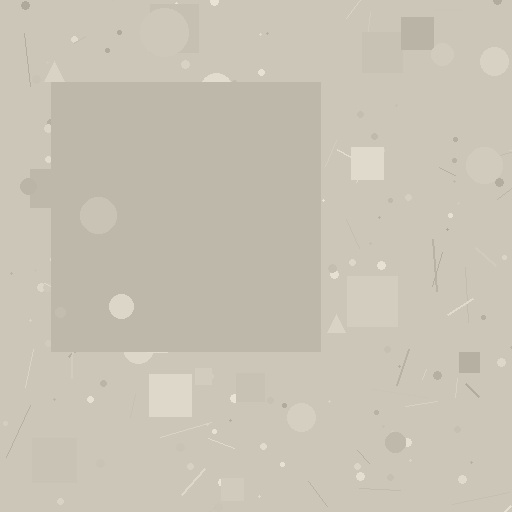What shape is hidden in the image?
A square is hidden in the image.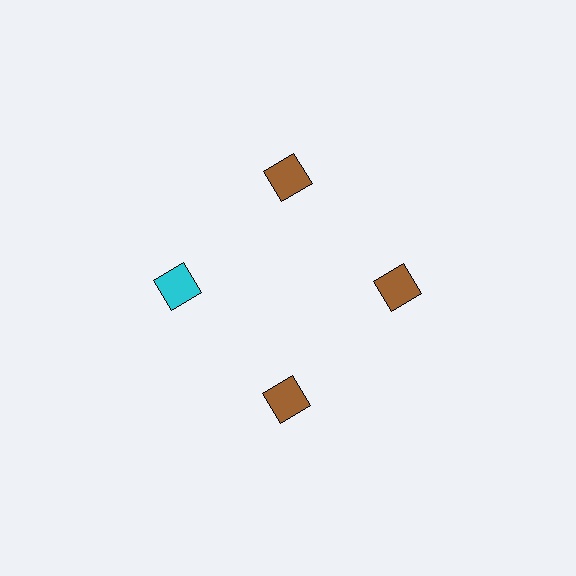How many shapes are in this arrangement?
There are 4 shapes arranged in a ring pattern.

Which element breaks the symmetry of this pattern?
The cyan square at roughly the 9 o'clock position breaks the symmetry. All other shapes are brown squares.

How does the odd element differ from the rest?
It has a different color: cyan instead of brown.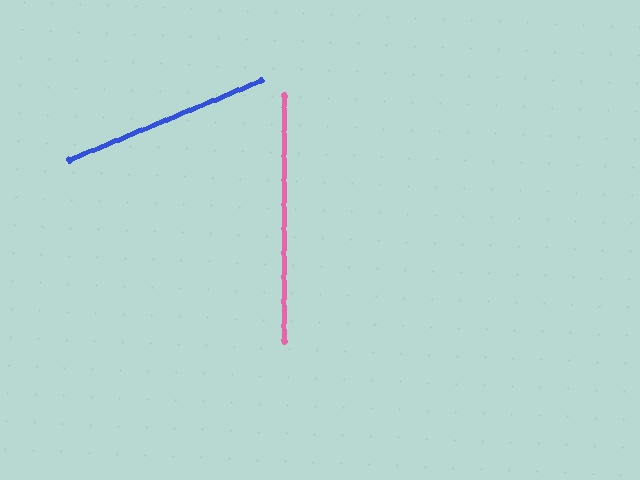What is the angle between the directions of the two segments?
Approximately 68 degrees.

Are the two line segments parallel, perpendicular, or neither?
Neither parallel nor perpendicular — they differ by about 68°.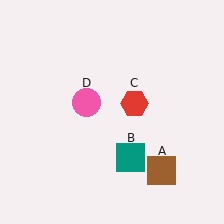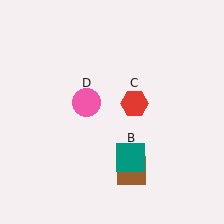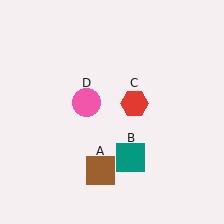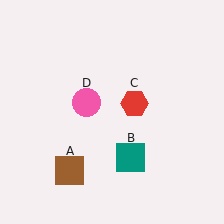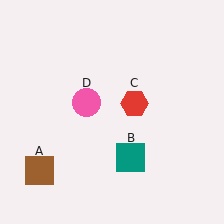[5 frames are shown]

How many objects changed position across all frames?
1 object changed position: brown square (object A).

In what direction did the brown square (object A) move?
The brown square (object A) moved left.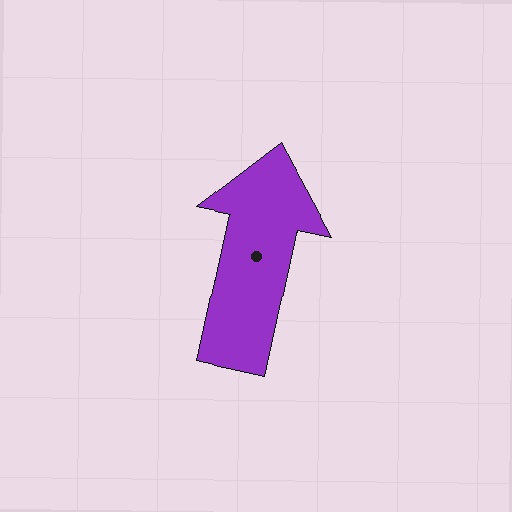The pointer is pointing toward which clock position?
Roughly 12 o'clock.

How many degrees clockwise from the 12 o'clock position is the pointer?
Approximately 12 degrees.